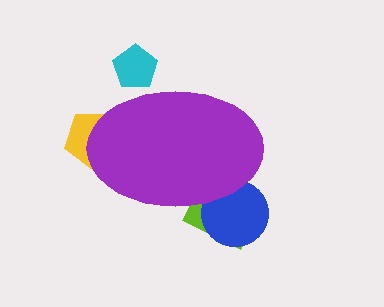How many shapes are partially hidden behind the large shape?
4 shapes are partially hidden.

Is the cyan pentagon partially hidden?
Yes, the cyan pentagon is partially hidden behind the purple ellipse.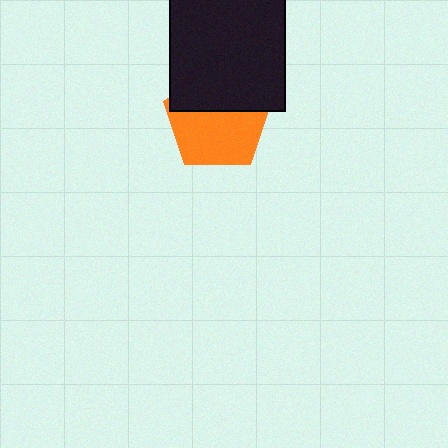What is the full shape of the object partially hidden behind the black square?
The partially hidden object is an orange pentagon.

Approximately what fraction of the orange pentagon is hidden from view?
Roughly 41% of the orange pentagon is hidden behind the black square.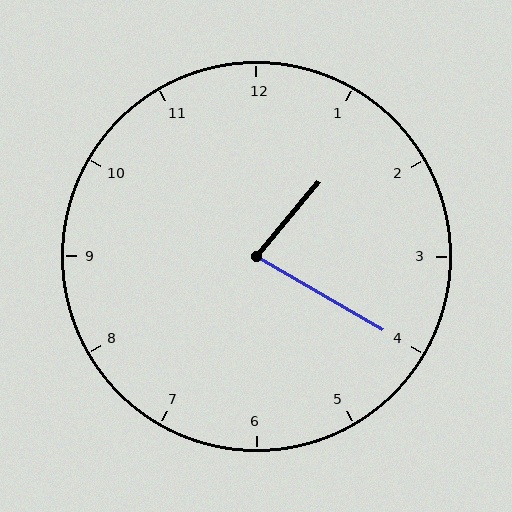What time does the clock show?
1:20.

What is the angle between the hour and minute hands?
Approximately 80 degrees.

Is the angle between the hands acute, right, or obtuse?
It is acute.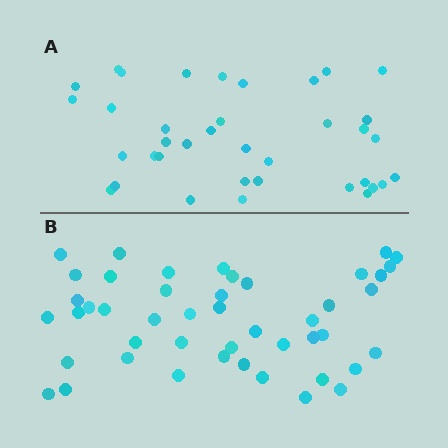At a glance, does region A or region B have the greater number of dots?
Region B (the bottom region) has more dots.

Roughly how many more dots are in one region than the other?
Region B has roughly 8 or so more dots than region A.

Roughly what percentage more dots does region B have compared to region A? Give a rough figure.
About 25% more.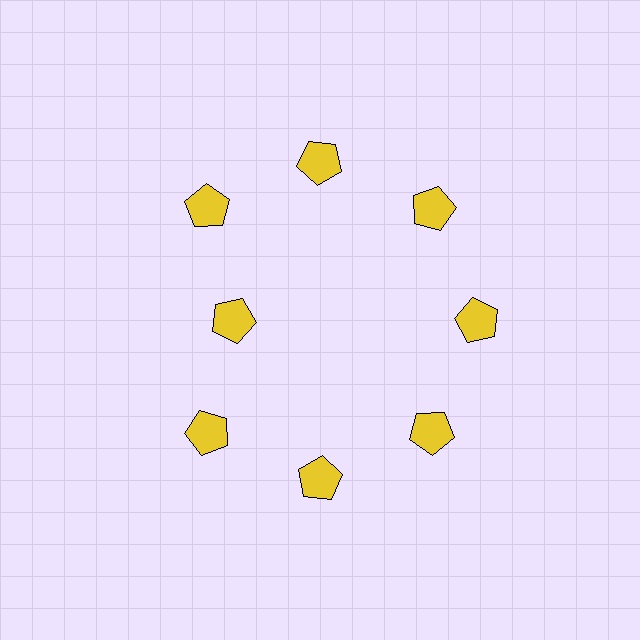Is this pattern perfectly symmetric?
No. The 8 yellow pentagons are arranged in a ring, but one element near the 9 o'clock position is pulled inward toward the center, breaking the 8-fold rotational symmetry.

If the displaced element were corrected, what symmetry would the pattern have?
It would have 8-fold rotational symmetry — the pattern would map onto itself every 45 degrees.